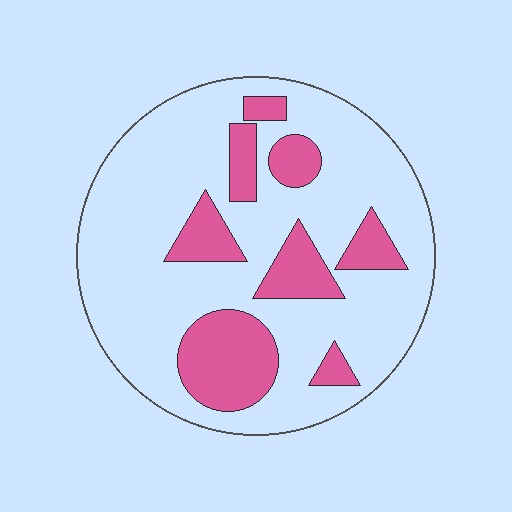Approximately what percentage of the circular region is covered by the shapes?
Approximately 25%.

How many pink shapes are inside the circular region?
8.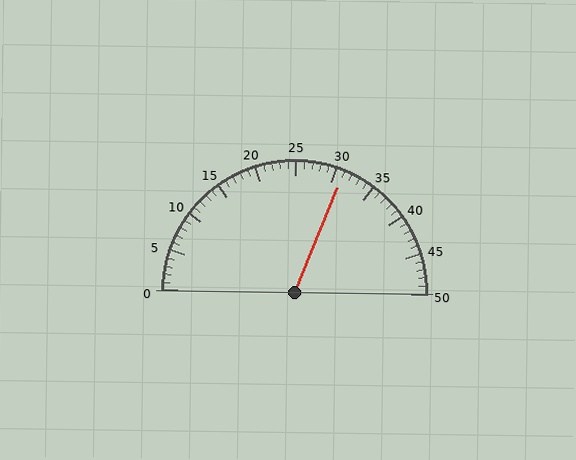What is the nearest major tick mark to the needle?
The nearest major tick mark is 30.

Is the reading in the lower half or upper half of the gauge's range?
The reading is in the upper half of the range (0 to 50).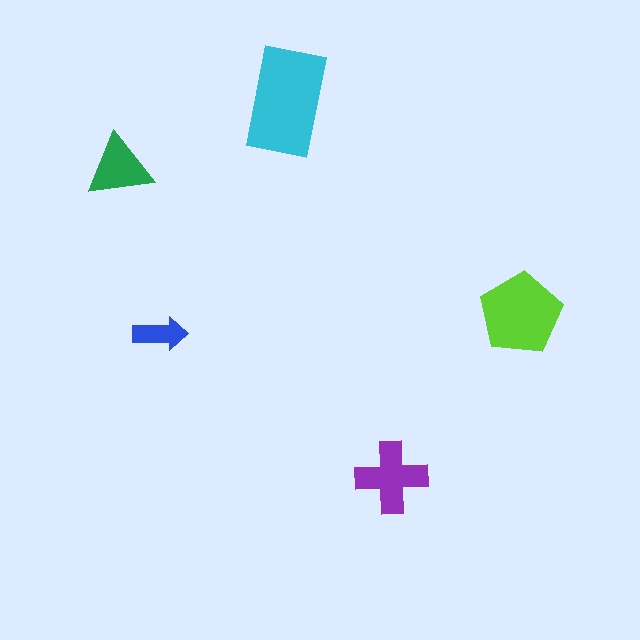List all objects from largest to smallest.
The cyan rectangle, the lime pentagon, the purple cross, the green triangle, the blue arrow.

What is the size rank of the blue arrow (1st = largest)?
5th.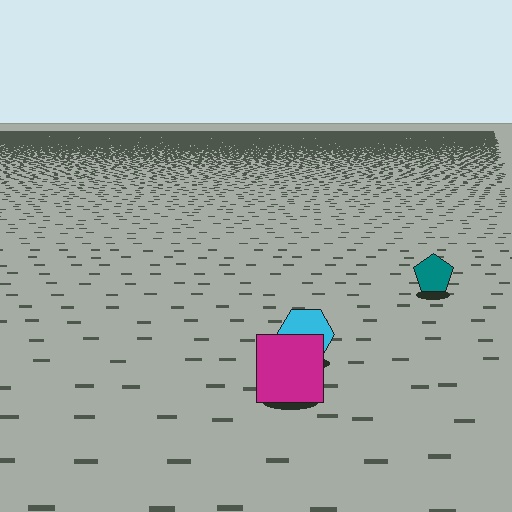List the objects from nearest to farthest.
From nearest to farthest: the magenta square, the cyan hexagon, the teal pentagon.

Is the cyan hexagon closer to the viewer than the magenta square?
No. The magenta square is closer — you can tell from the texture gradient: the ground texture is coarser near it.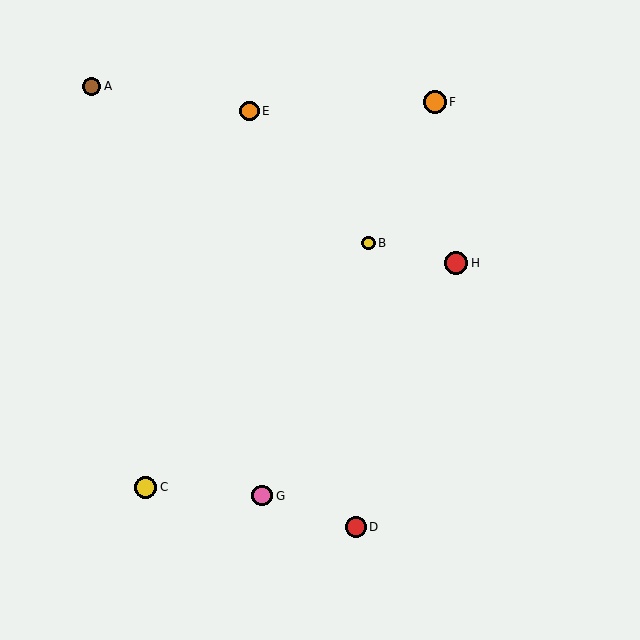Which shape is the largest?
The orange circle (labeled F) is the largest.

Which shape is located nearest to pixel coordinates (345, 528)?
The red circle (labeled D) at (356, 527) is nearest to that location.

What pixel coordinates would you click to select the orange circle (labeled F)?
Click at (435, 102) to select the orange circle F.